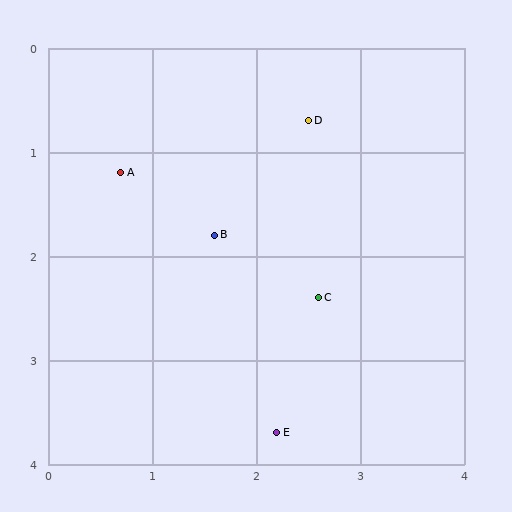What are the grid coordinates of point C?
Point C is at approximately (2.6, 2.4).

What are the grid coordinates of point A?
Point A is at approximately (0.7, 1.2).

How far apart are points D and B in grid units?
Points D and B are about 1.4 grid units apart.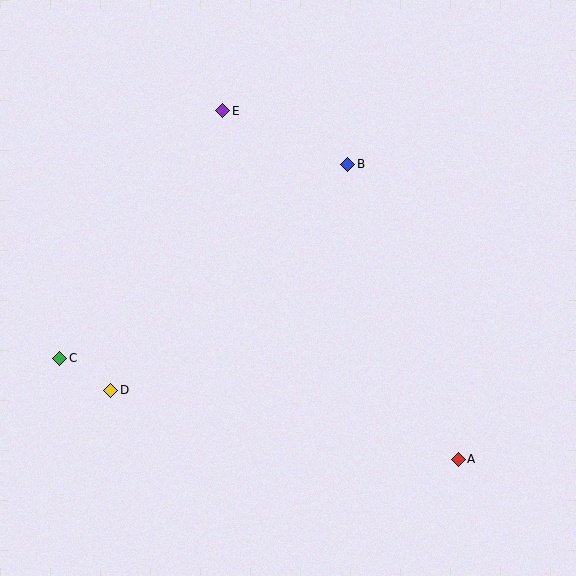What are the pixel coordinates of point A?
Point A is at (458, 459).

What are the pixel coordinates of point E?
Point E is at (223, 111).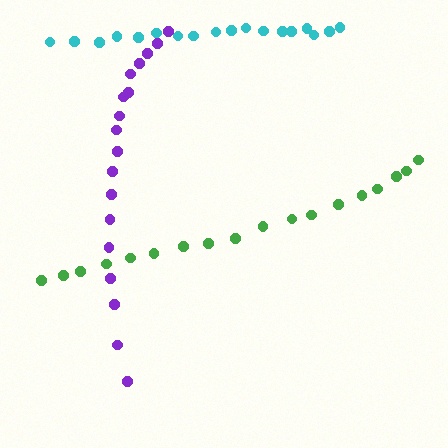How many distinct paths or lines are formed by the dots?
There are 3 distinct paths.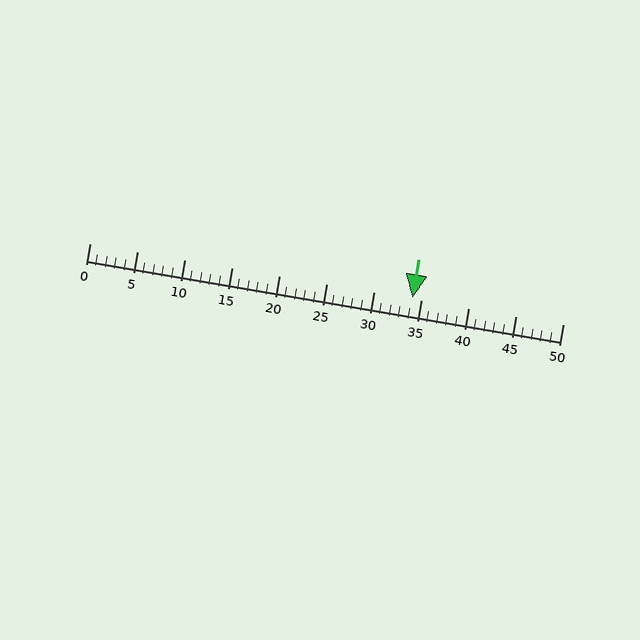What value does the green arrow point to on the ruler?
The green arrow points to approximately 34.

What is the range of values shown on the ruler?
The ruler shows values from 0 to 50.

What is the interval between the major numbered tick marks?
The major tick marks are spaced 5 units apart.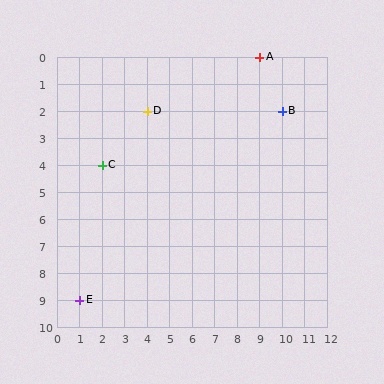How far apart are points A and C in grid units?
Points A and C are 7 columns and 4 rows apart (about 8.1 grid units diagonally).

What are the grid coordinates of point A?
Point A is at grid coordinates (9, 0).